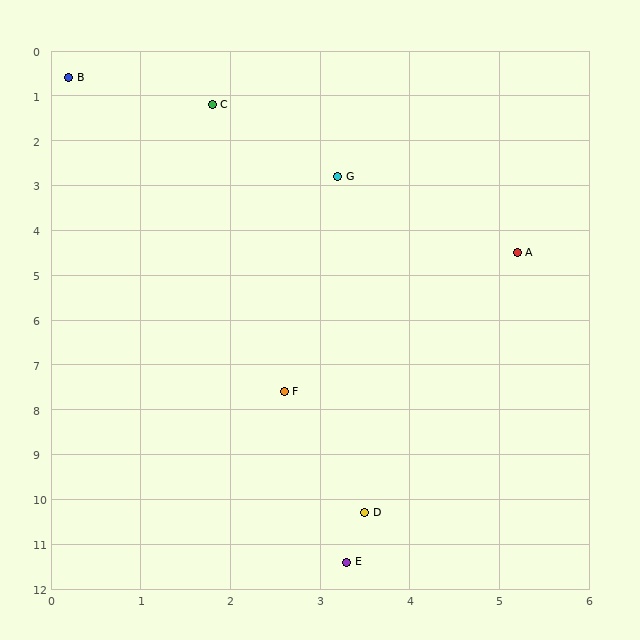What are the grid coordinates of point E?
Point E is at approximately (3.3, 11.4).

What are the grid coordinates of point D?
Point D is at approximately (3.5, 10.3).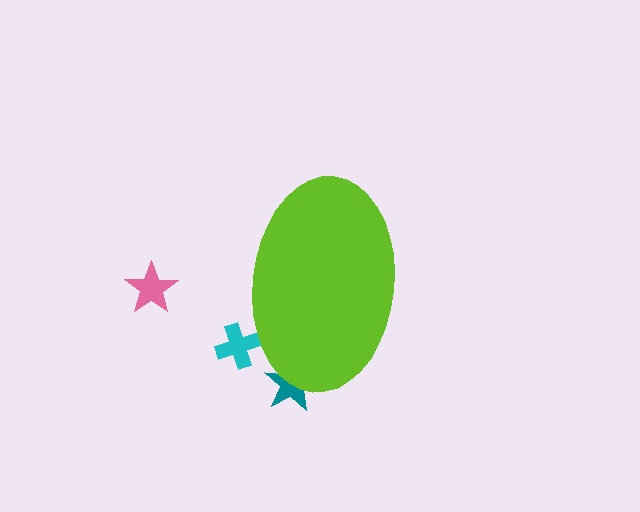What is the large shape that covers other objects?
A lime ellipse.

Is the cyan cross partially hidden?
Yes, the cyan cross is partially hidden behind the lime ellipse.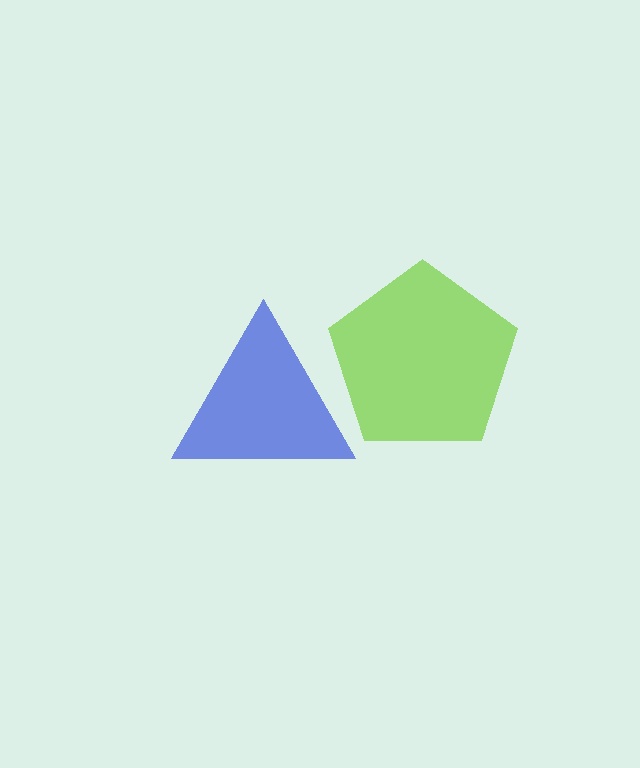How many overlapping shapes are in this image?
There are 2 overlapping shapes in the image.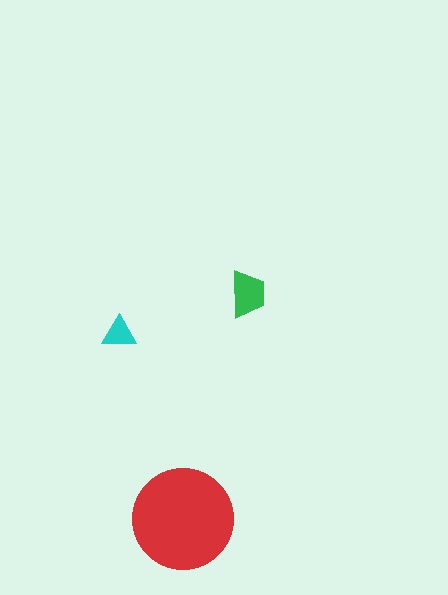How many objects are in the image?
There are 3 objects in the image.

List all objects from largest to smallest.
The red circle, the green trapezoid, the cyan triangle.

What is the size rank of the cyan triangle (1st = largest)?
3rd.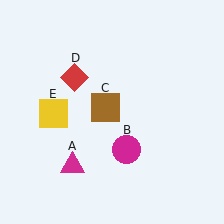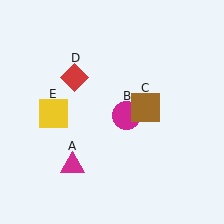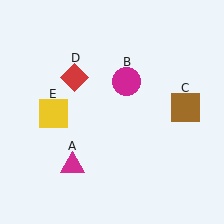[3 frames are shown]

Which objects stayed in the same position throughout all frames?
Magenta triangle (object A) and red diamond (object D) and yellow square (object E) remained stationary.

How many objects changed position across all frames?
2 objects changed position: magenta circle (object B), brown square (object C).